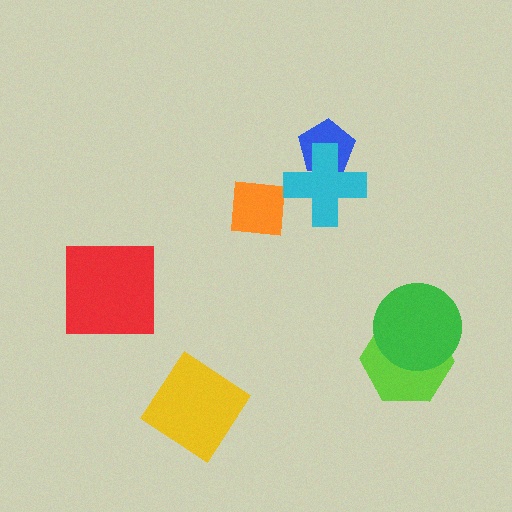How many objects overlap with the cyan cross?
1 object overlaps with the cyan cross.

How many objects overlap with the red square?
0 objects overlap with the red square.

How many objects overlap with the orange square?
0 objects overlap with the orange square.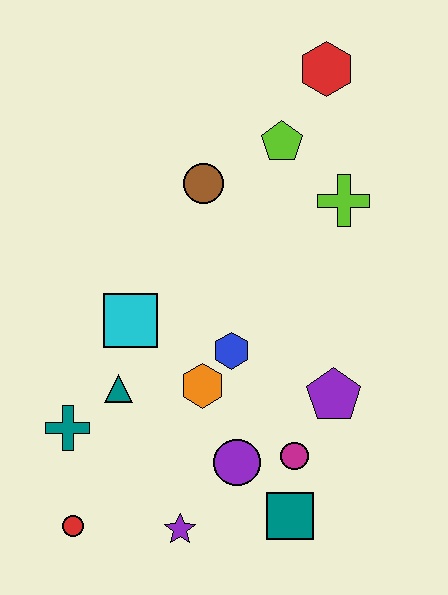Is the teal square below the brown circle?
Yes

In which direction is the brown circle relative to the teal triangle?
The brown circle is above the teal triangle.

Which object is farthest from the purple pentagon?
The red hexagon is farthest from the purple pentagon.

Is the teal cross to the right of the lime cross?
No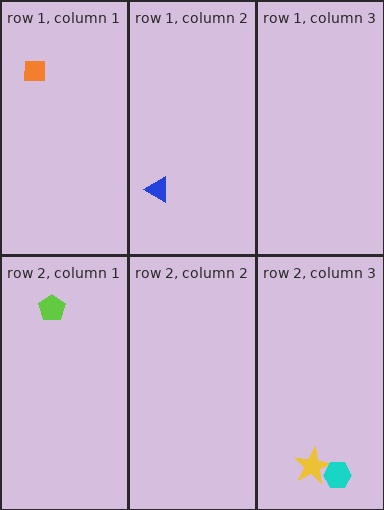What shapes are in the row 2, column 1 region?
The lime pentagon.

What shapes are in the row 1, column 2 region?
The blue triangle.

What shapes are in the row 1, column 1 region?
The orange square.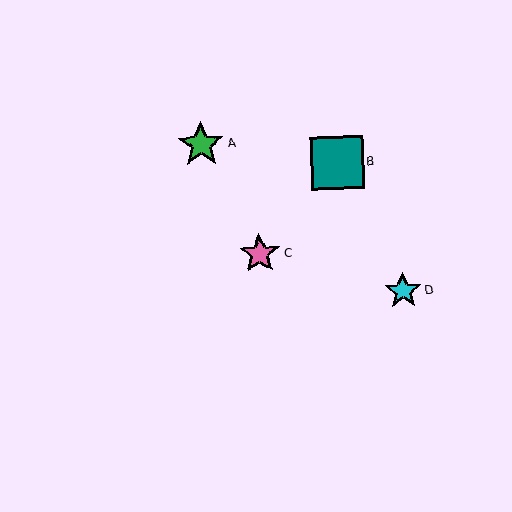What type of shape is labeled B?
Shape B is a teal square.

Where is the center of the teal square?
The center of the teal square is at (337, 163).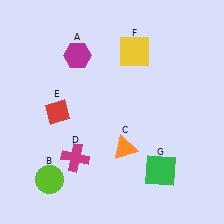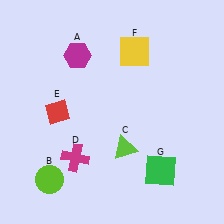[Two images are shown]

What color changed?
The triangle (C) changed from orange in Image 1 to lime in Image 2.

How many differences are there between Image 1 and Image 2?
There is 1 difference between the two images.